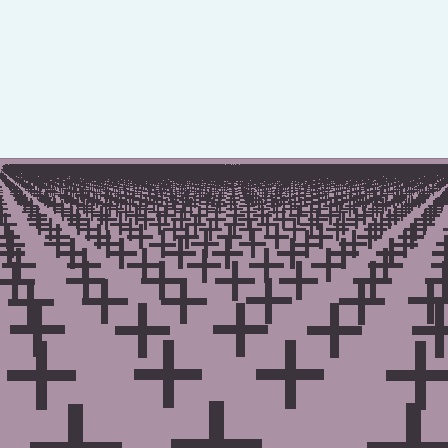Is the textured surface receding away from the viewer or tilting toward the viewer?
The surface is receding away from the viewer. Texture elements get smaller and denser toward the top.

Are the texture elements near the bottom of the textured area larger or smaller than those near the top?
Larger. Near the bottom, elements are closer to the viewer and appear at a bigger on-screen size.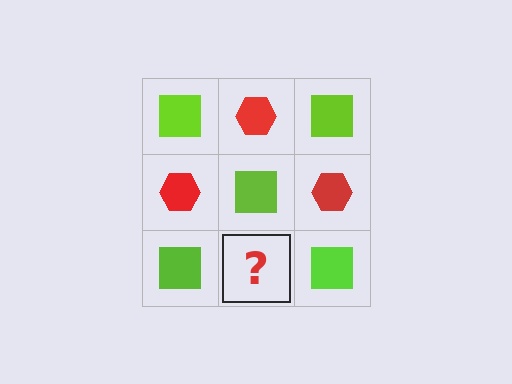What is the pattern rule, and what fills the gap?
The rule is that it alternates lime square and red hexagon in a checkerboard pattern. The gap should be filled with a red hexagon.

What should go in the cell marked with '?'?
The missing cell should contain a red hexagon.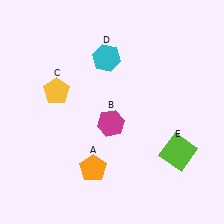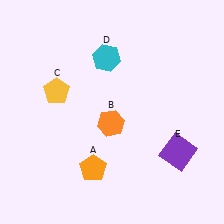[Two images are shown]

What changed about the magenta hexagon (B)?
In Image 1, B is magenta. In Image 2, it changed to orange.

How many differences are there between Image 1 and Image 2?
There are 2 differences between the two images.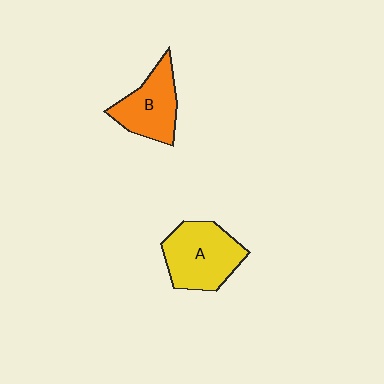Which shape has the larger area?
Shape A (yellow).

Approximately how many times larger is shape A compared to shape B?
Approximately 1.2 times.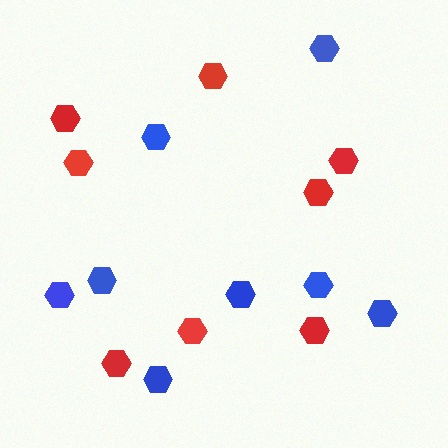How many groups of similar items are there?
There are 2 groups: one group of blue hexagons (8) and one group of red hexagons (8).